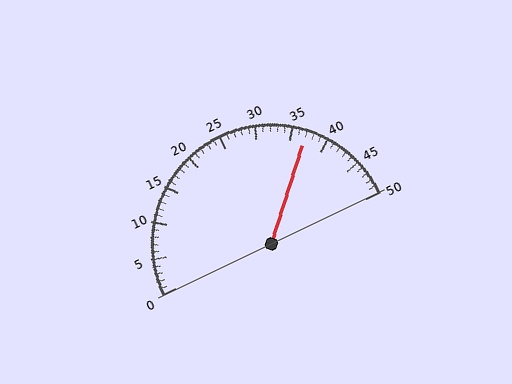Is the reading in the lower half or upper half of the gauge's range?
The reading is in the upper half of the range (0 to 50).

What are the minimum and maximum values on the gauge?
The gauge ranges from 0 to 50.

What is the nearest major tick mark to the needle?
The nearest major tick mark is 35.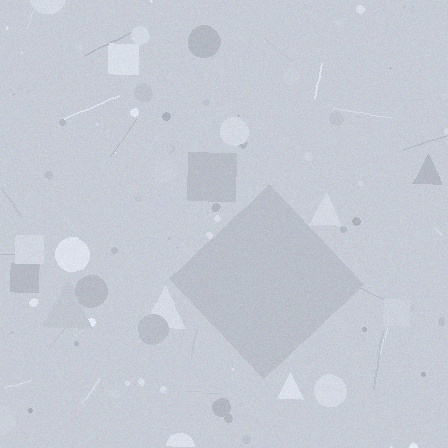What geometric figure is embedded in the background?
A diamond is embedded in the background.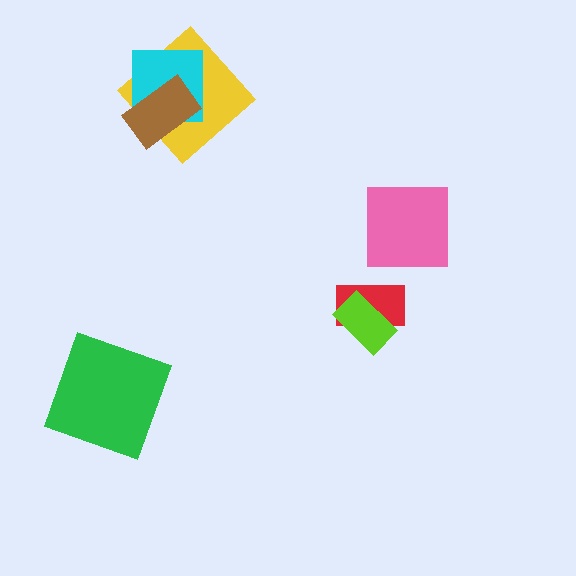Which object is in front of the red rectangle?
The lime rectangle is in front of the red rectangle.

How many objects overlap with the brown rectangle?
2 objects overlap with the brown rectangle.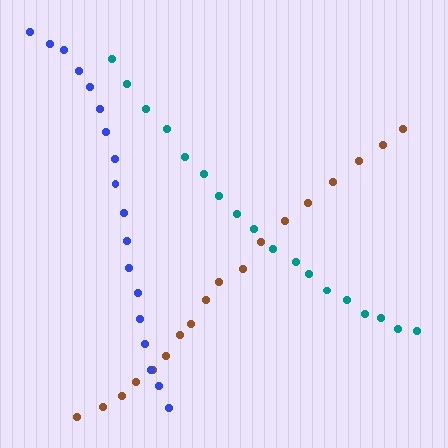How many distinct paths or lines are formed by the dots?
There are 3 distinct paths.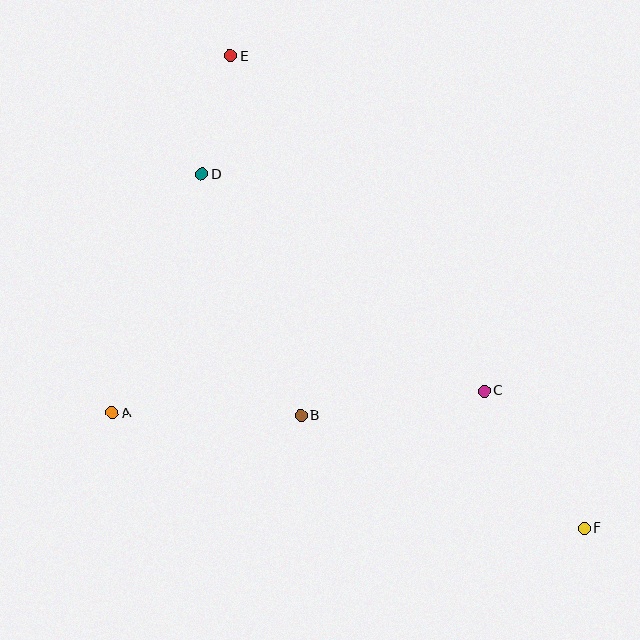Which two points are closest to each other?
Points D and E are closest to each other.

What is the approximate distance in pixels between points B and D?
The distance between B and D is approximately 261 pixels.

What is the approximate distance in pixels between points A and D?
The distance between A and D is approximately 255 pixels.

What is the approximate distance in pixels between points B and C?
The distance between B and C is approximately 185 pixels.